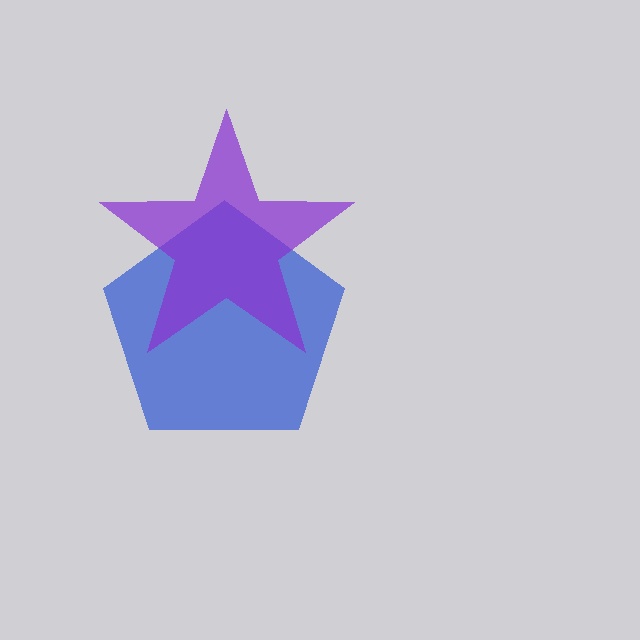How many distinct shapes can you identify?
There are 2 distinct shapes: a blue pentagon, a purple star.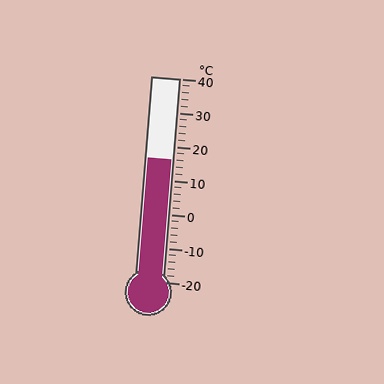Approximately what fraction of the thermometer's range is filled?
The thermometer is filled to approximately 60% of its range.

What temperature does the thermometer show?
The thermometer shows approximately 16°C.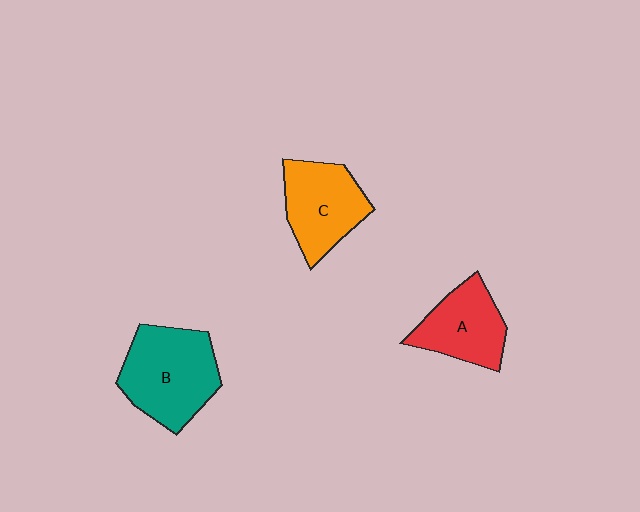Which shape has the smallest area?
Shape A (red).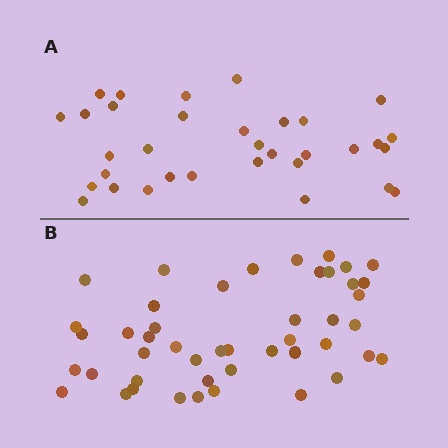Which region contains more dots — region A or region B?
Region B (the bottom region) has more dots.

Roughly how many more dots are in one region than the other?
Region B has approximately 15 more dots than region A.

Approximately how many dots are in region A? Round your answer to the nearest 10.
About 30 dots. (The exact count is 33, which rounds to 30.)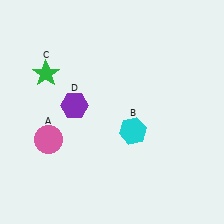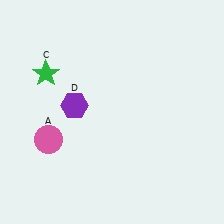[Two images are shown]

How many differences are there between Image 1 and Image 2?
There is 1 difference between the two images.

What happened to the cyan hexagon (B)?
The cyan hexagon (B) was removed in Image 2. It was in the bottom-right area of Image 1.